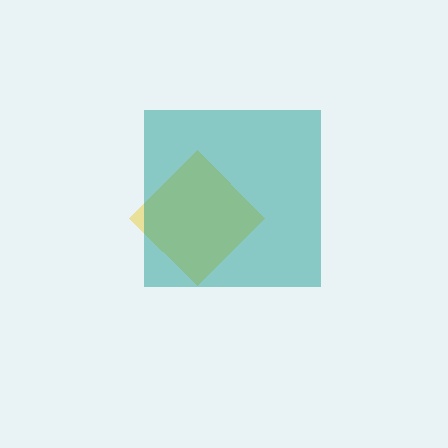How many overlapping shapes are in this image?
There are 2 overlapping shapes in the image.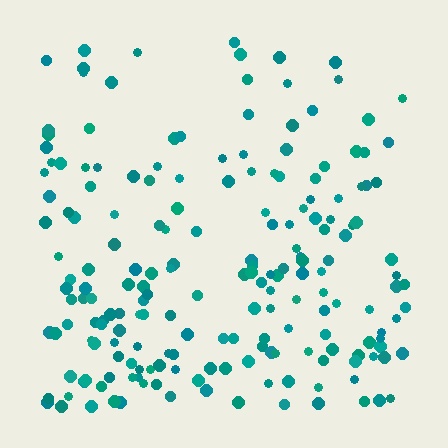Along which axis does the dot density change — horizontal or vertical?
Vertical.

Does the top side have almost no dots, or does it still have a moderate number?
Still a moderate number, just noticeably fewer than the bottom.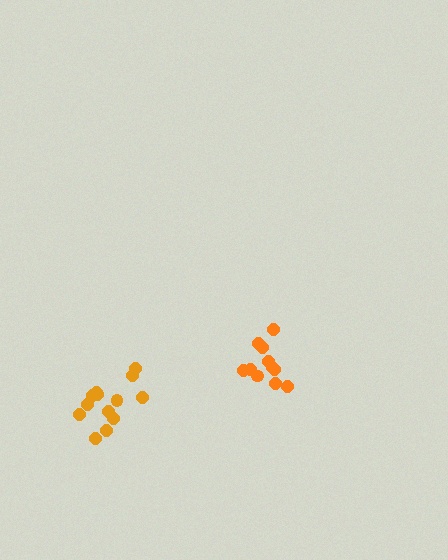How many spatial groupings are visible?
There are 2 spatial groupings.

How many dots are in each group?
Group 1: 13 dots, Group 2: 11 dots (24 total).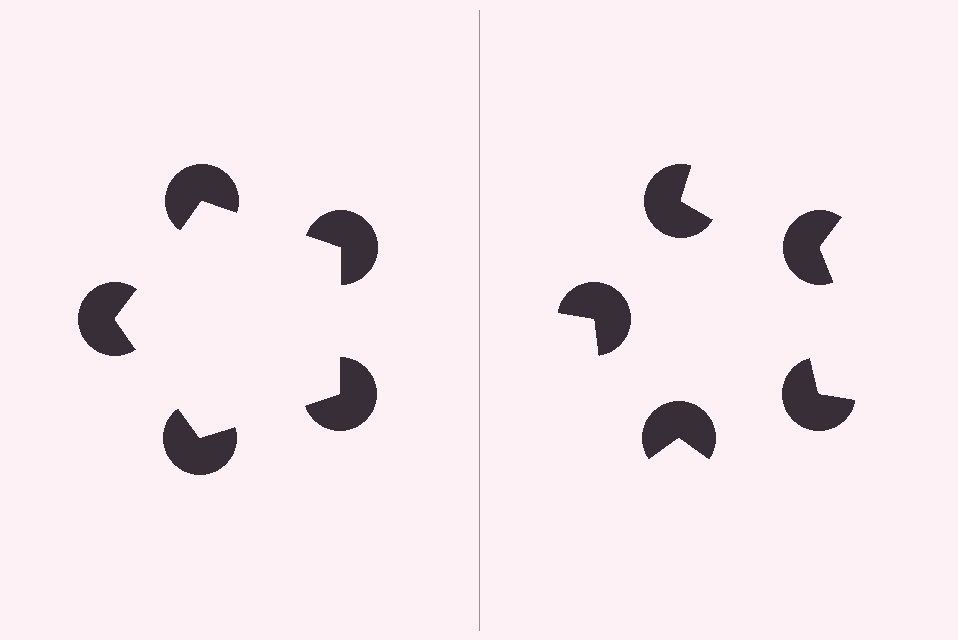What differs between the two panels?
The pac-man discs are positioned identically on both sides; only the wedge orientations differ. On the left they align to a pentagon; on the right they are misaligned.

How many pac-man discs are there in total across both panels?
10 — 5 on each side.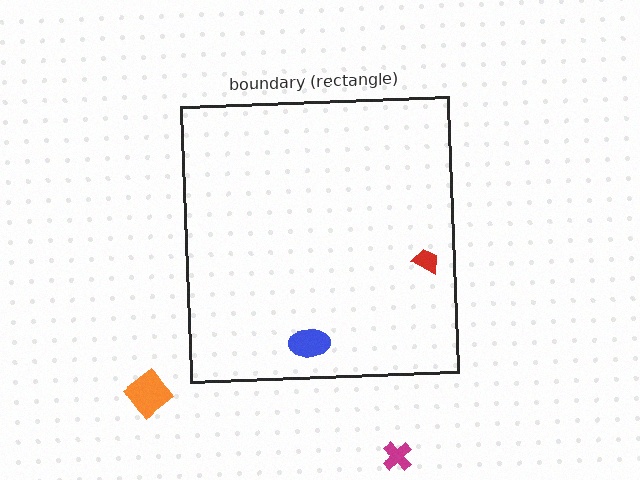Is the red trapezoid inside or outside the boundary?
Inside.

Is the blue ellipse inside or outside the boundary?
Inside.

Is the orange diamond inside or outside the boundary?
Outside.